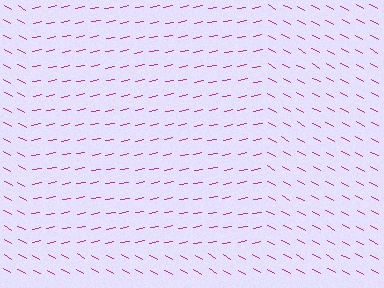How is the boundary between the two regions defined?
The boundary is defined purely by a change in line orientation (approximately 40 degrees difference). All lines are the same color and thickness.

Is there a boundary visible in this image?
Yes, there is a texture boundary formed by a change in line orientation.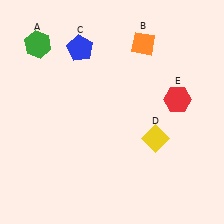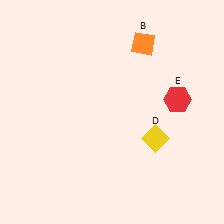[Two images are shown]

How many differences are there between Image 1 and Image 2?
There are 2 differences between the two images.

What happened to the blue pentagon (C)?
The blue pentagon (C) was removed in Image 2. It was in the top-left area of Image 1.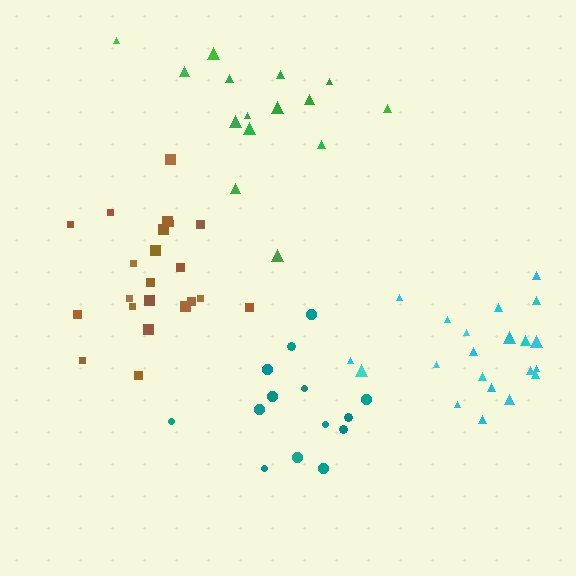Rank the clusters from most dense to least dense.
brown, cyan, teal, green.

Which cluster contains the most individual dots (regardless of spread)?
Brown (22).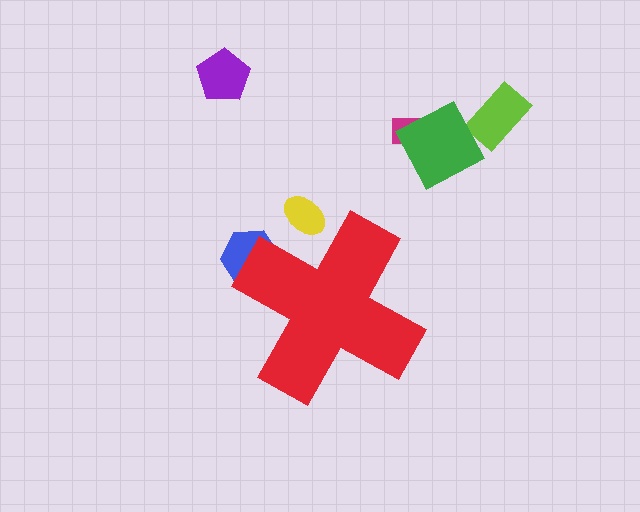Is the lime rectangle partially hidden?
No, the lime rectangle is fully visible.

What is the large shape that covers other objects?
A red cross.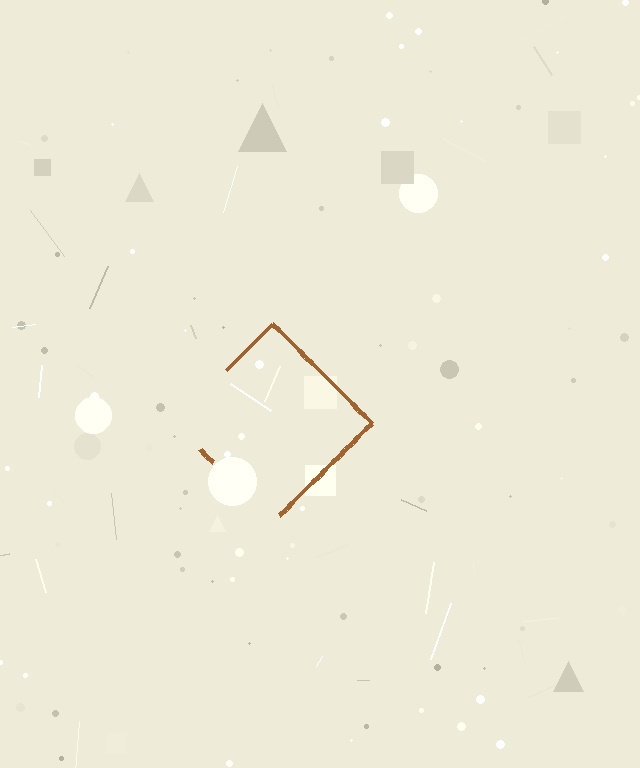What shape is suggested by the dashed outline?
The dashed outline suggests a diamond.